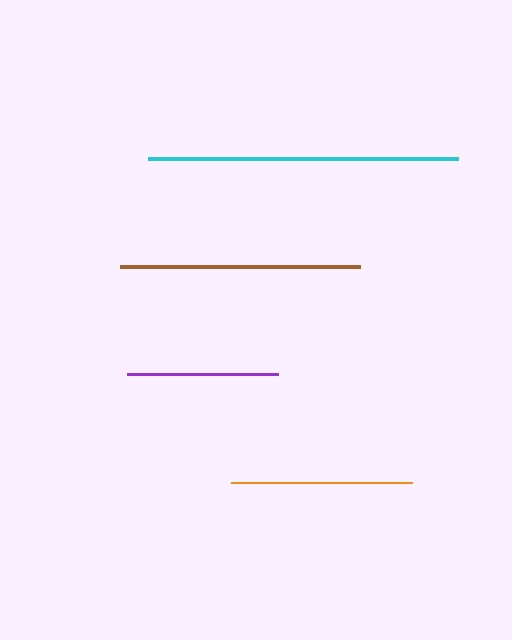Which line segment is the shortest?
The purple line is the shortest at approximately 150 pixels.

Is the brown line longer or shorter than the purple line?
The brown line is longer than the purple line.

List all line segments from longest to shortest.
From longest to shortest: cyan, brown, orange, purple.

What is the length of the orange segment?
The orange segment is approximately 181 pixels long.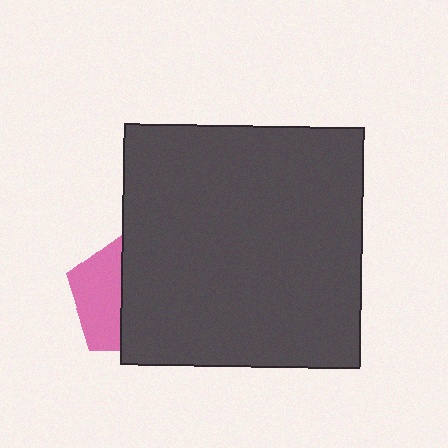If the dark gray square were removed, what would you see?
You would see the complete pink pentagon.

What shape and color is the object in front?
The object in front is a dark gray square.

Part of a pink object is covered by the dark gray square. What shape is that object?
It is a pentagon.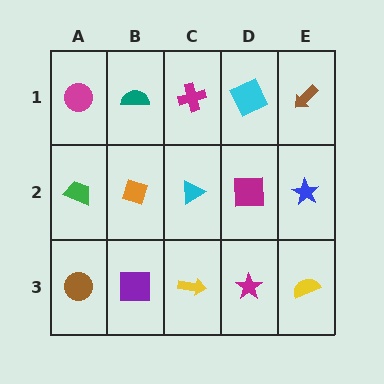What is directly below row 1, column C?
A cyan triangle.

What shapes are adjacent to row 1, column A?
A green trapezoid (row 2, column A), a teal semicircle (row 1, column B).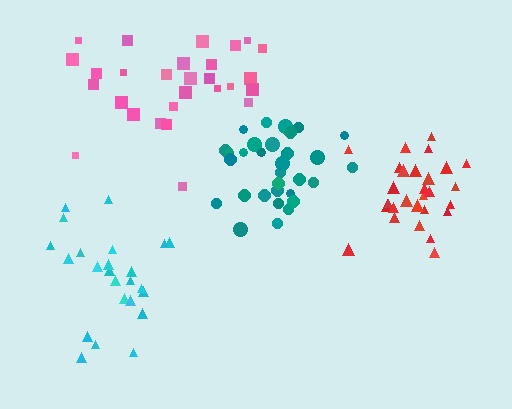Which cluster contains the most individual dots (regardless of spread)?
Teal (32).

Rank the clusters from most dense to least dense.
teal, red, cyan, pink.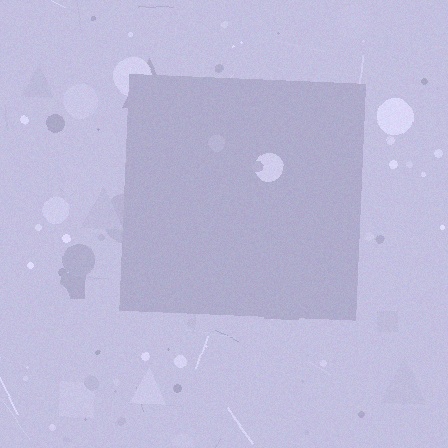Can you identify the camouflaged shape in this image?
The camouflaged shape is a square.